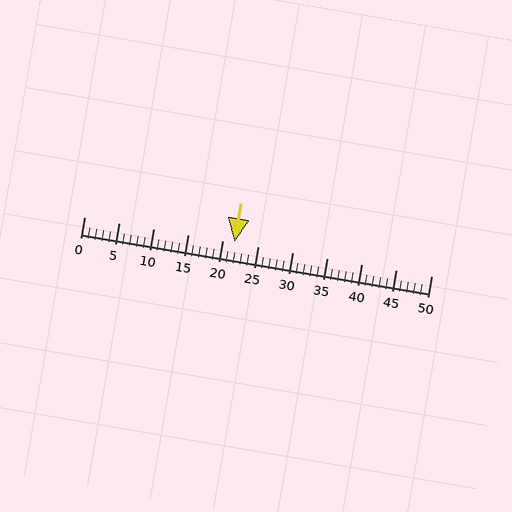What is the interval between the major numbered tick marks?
The major tick marks are spaced 5 units apart.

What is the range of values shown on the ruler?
The ruler shows values from 0 to 50.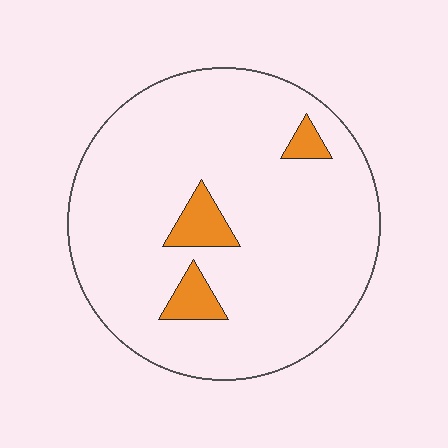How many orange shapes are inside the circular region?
3.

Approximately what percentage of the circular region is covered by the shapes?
Approximately 10%.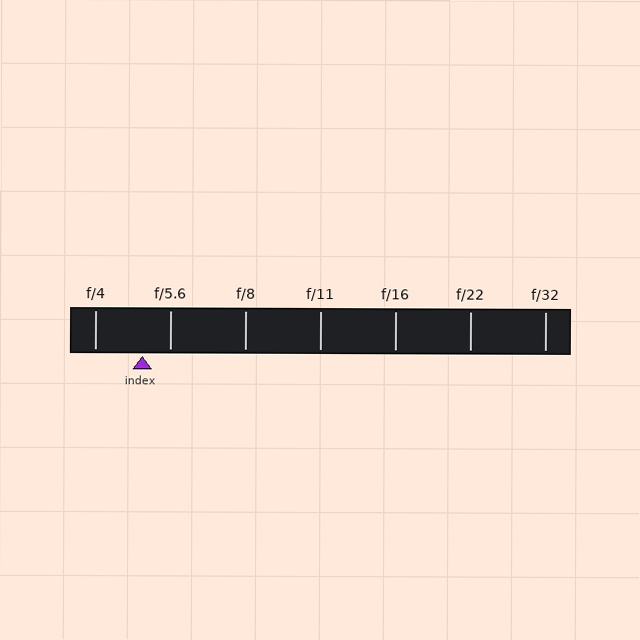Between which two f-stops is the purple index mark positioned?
The index mark is between f/4 and f/5.6.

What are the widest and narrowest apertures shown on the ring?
The widest aperture shown is f/4 and the narrowest is f/32.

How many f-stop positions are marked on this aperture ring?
There are 7 f-stop positions marked.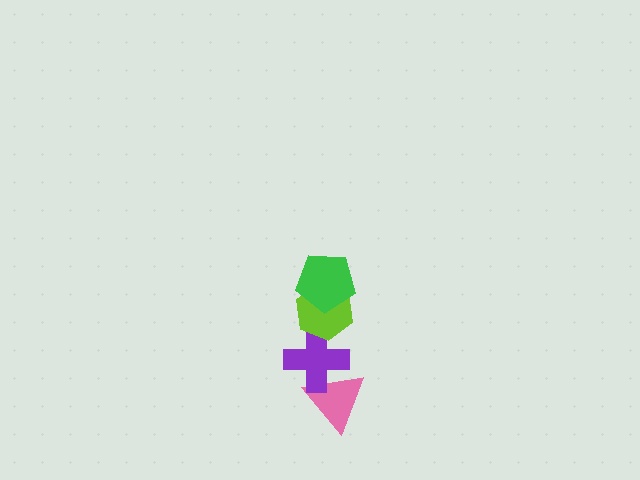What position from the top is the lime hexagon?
The lime hexagon is 2nd from the top.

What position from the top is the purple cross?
The purple cross is 3rd from the top.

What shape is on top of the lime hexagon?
The green pentagon is on top of the lime hexagon.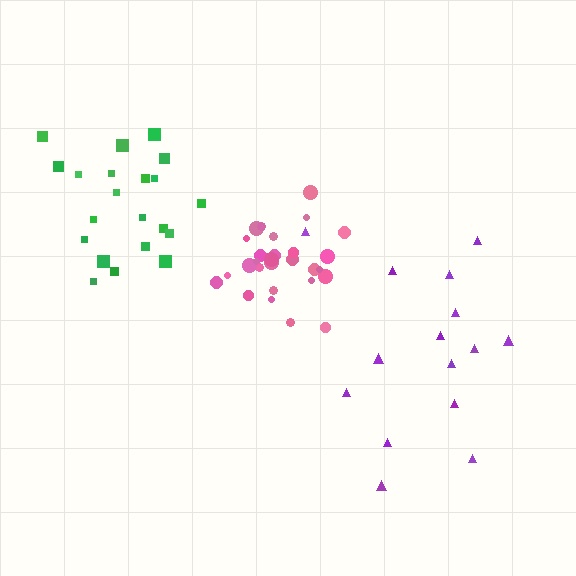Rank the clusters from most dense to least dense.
pink, green, purple.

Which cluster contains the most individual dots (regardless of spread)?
Pink (28).